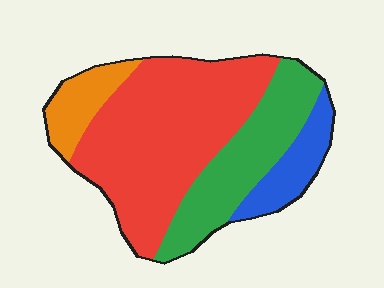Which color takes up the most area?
Red, at roughly 50%.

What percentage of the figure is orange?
Orange covers 10% of the figure.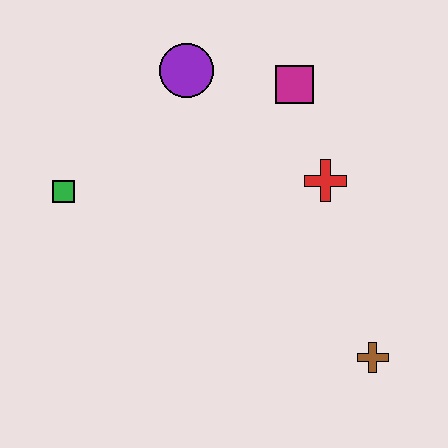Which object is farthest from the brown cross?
The green square is farthest from the brown cross.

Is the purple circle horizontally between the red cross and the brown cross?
No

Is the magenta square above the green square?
Yes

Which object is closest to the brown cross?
The red cross is closest to the brown cross.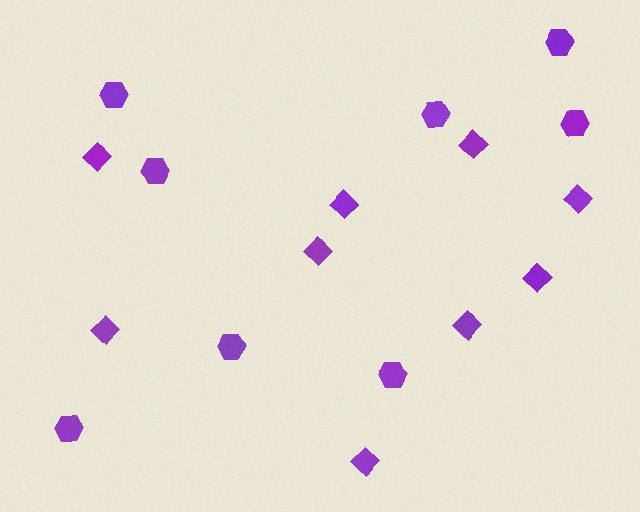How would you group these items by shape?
There are 2 groups: one group of diamonds (9) and one group of hexagons (8).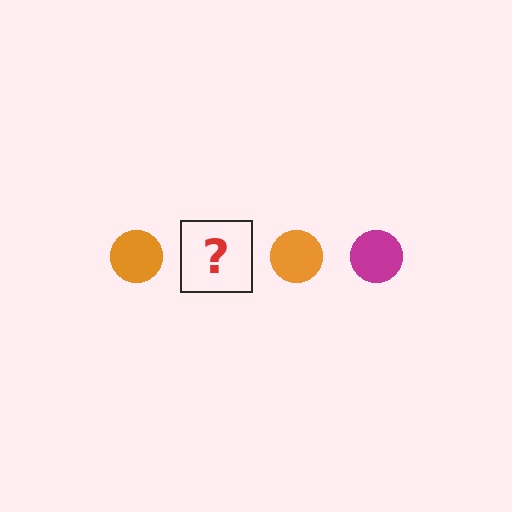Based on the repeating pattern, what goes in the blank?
The blank should be a magenta circle.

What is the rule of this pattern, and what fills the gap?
The rule is that the pattern cycles through orange, magenta circles. The gap should be filled with a magenta circle.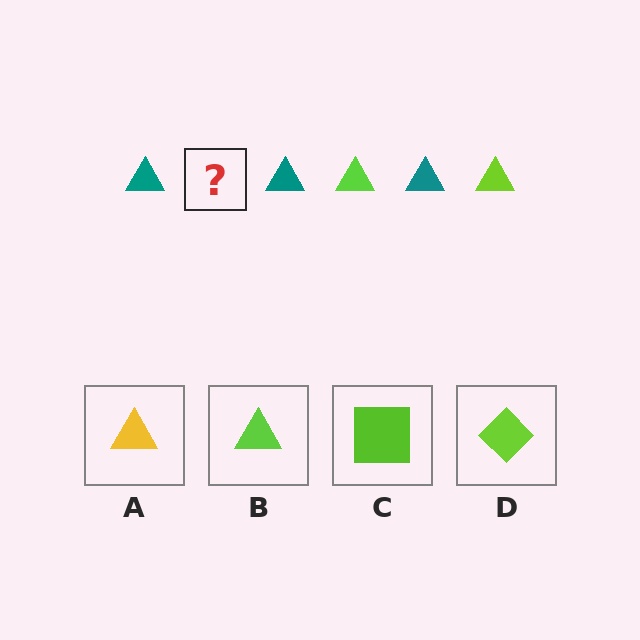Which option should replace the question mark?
Option B.